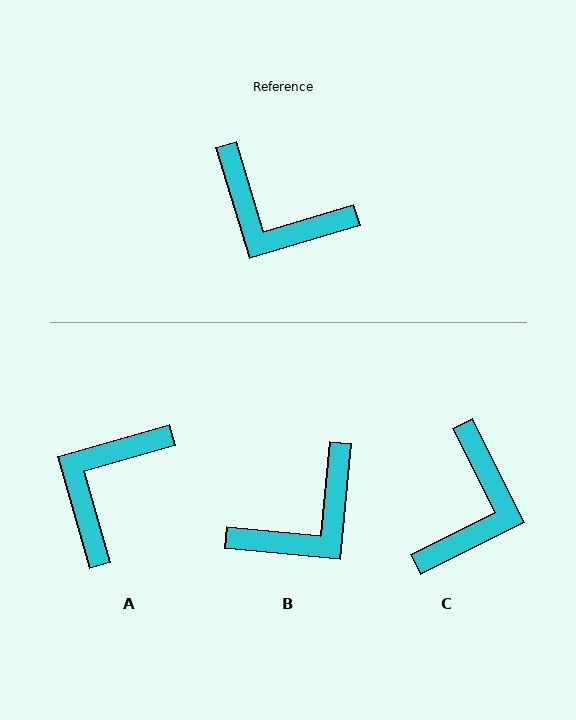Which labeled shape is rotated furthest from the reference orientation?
C, about 100 degrees away.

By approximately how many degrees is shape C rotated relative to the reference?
Approximately 100 degrees counter-clockwise.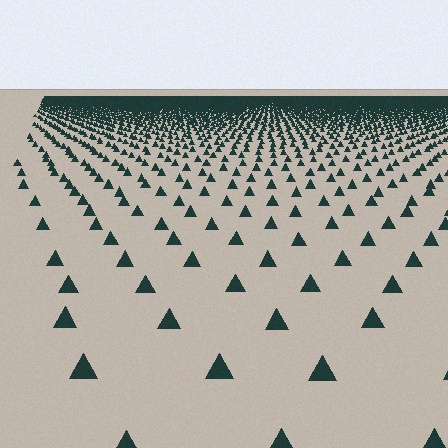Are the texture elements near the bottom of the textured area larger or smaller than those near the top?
Larger. Near the bottom, elements are closer to the viewer and appear at a bigger on-screen size.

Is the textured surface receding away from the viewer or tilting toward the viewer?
The surface is receding away from the viewer. Texture elements get smaller and denser toward the top.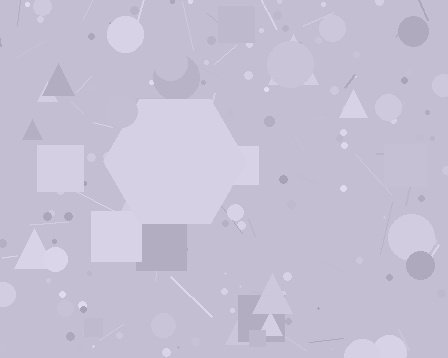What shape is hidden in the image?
A hexagon is hidden in the image.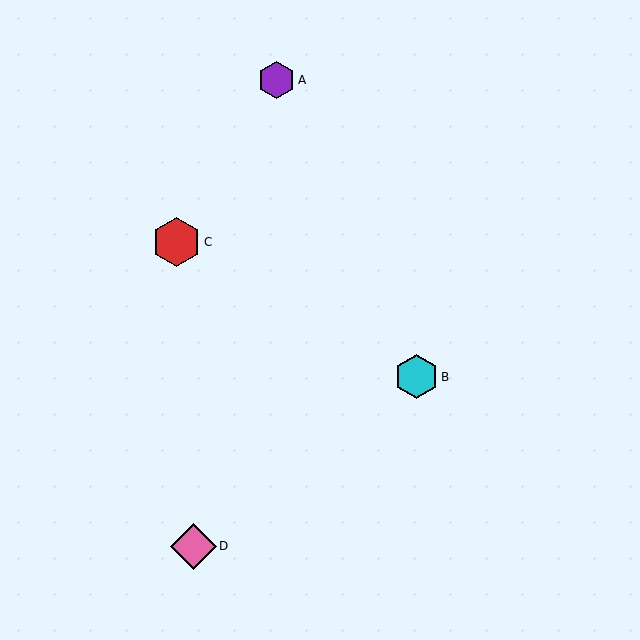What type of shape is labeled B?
Shape B is a cyan hexagon.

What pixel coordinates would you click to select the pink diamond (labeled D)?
Click at (193, 546) to select the pink diamond D.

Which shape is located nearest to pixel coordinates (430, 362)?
The cyan hexagon (labeled B) at (416, 377) is nearest to that location.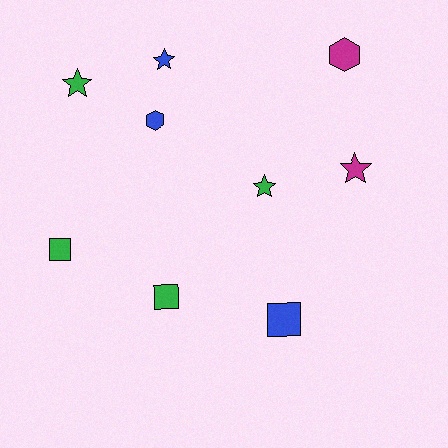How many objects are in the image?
There are 9 objects.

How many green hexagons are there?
There are no green hexagons.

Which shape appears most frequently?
Star, with 4 objects.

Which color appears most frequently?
Green, with 4 objects.